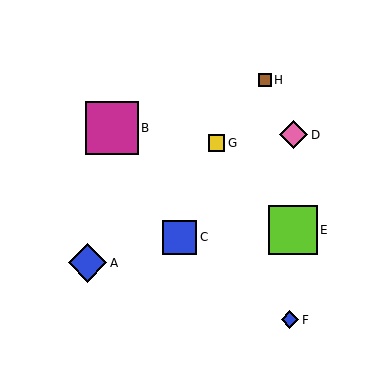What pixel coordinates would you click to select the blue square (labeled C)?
Click at (180, 237) to select the blue square C.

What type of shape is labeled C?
Shape C is a blue square.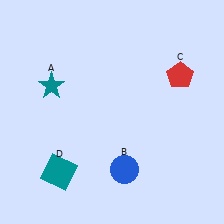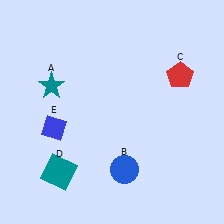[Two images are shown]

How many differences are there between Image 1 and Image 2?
There is 1 difference between the two images.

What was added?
A blue diamond (E) was added in Image 2.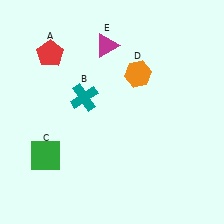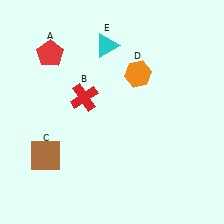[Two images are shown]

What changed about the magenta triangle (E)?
In Image 1, E is magenta. In Image 2, it changed to cyan.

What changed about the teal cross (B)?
In Image 1, B is teal. In Image 2, it changed to red.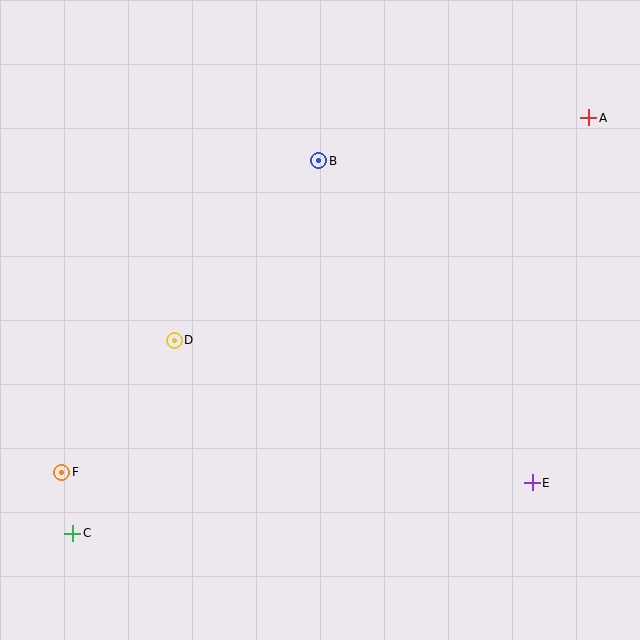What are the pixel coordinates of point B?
Point B is at (319, 161).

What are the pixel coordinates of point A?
Point A is at (589, 118).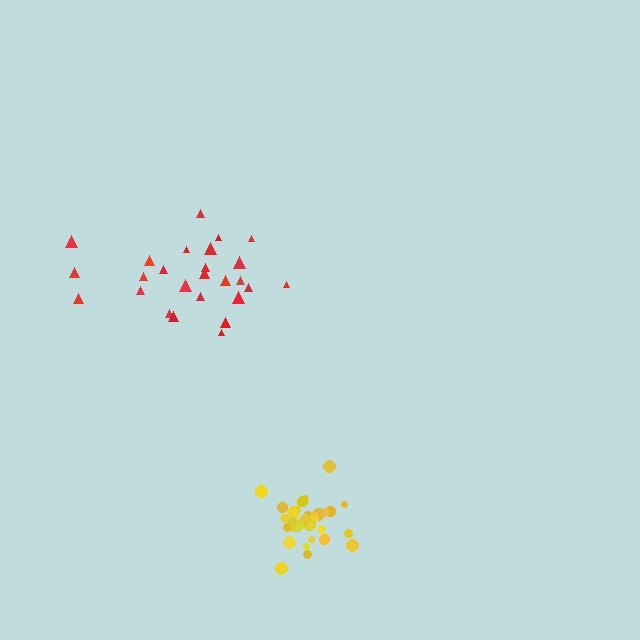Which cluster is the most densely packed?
Yellow.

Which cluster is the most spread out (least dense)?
Red.